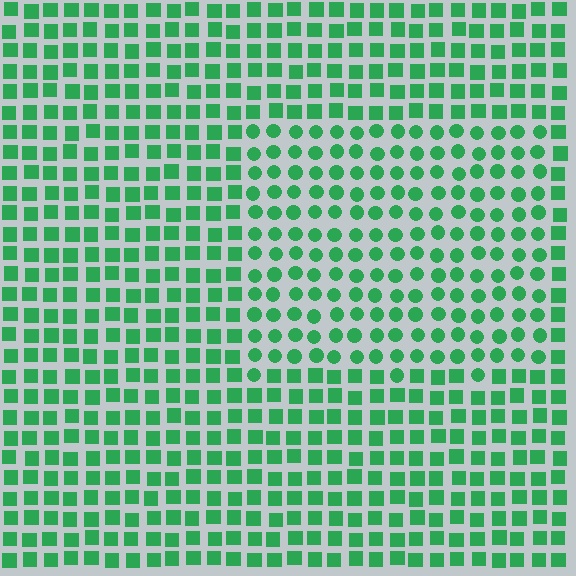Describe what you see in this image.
The image is filled with small green elements arranged in a uniform grid. A rectangle-shaped region contains circles, while the surrounding area contains squares. The boundary is defined purely by the change in element shape.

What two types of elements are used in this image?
The image uses circles inside the rectangle region and squares outside it.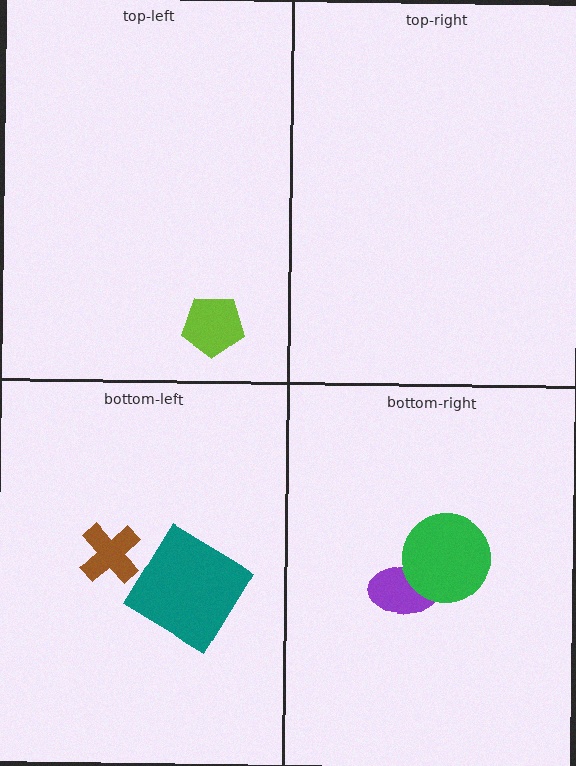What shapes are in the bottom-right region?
The purple ellipse, the green circle.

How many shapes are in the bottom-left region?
2.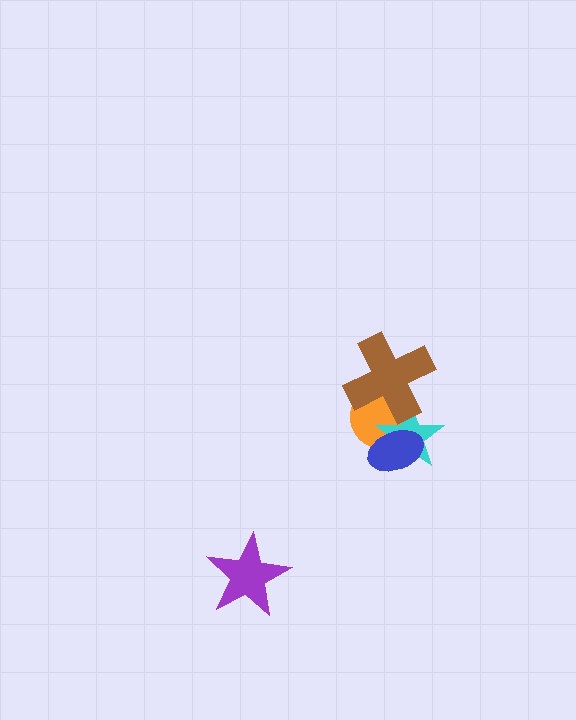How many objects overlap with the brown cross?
2 objects overlap with the brown cross.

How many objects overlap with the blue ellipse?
2 objects overlap with the blue ellipse.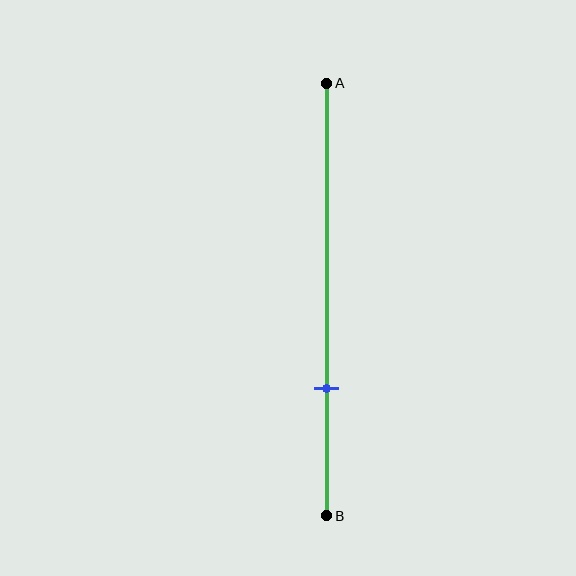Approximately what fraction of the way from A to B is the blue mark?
The blue mark is approximately 70% of the way from A to B.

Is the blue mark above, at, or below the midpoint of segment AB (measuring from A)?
The blue mark is below the midpoint of segment AB.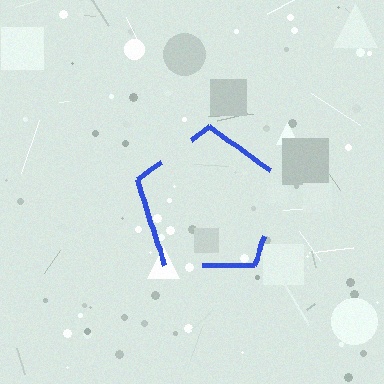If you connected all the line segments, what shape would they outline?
They would outline a pentagon.